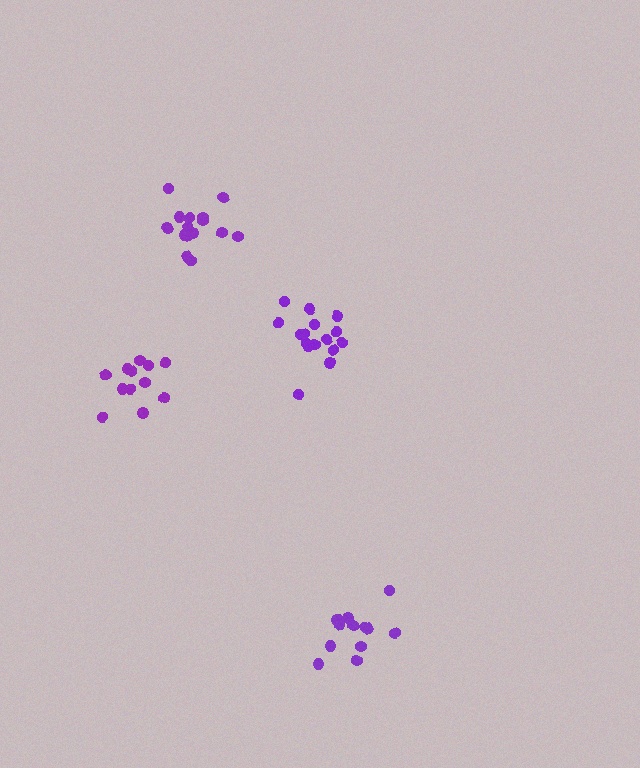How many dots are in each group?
Group 1: 16 dots, Group 2: 12 dots, Group 3: 12 dots, Group 4: 16 dots (56 total).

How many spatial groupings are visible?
There are 4 spatial groupings.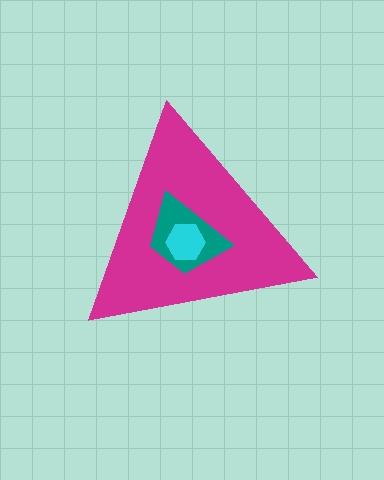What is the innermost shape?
The cyan hexagon.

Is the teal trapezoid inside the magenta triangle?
Yes.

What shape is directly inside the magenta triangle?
The teal trapezoid.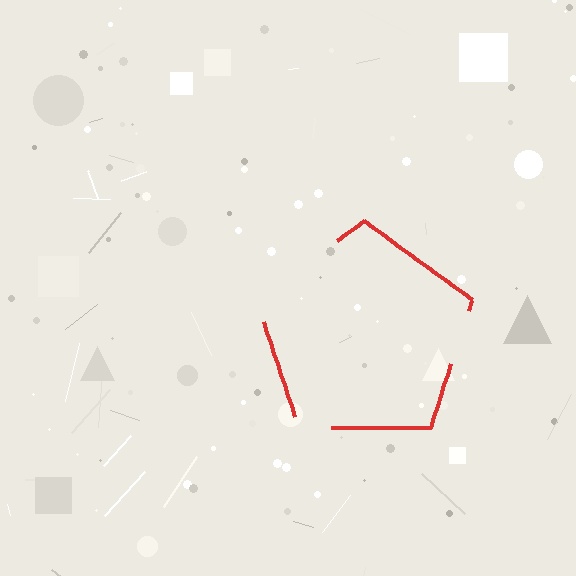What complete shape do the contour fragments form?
The contour fragments form a pentagon.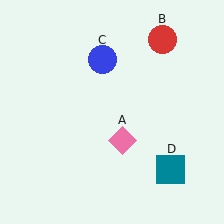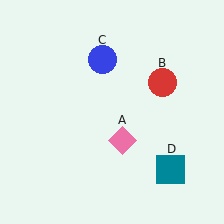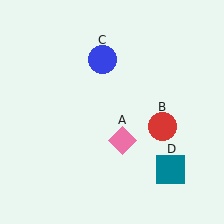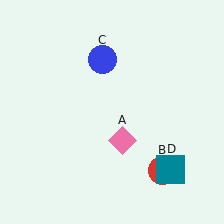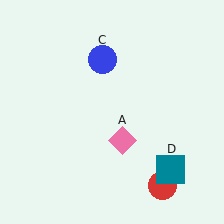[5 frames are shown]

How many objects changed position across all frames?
1 object changed position: red circle (object B).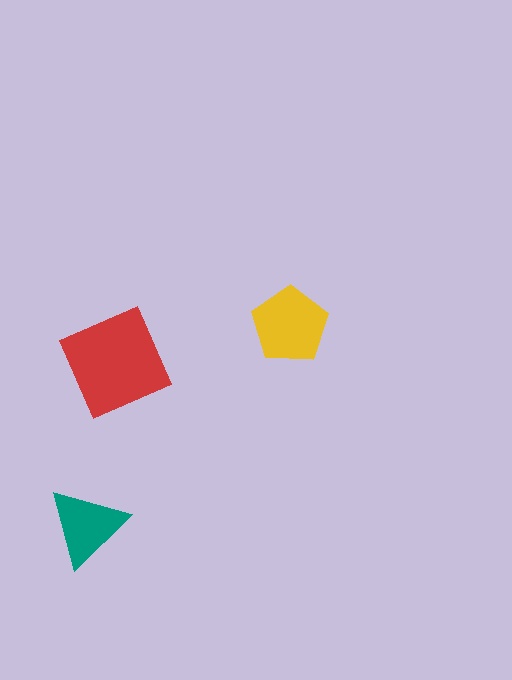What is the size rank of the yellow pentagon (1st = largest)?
2nd.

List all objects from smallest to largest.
The teal triangle, the yellow pentagon, the red square.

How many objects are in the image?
There are 3 objects in the image.